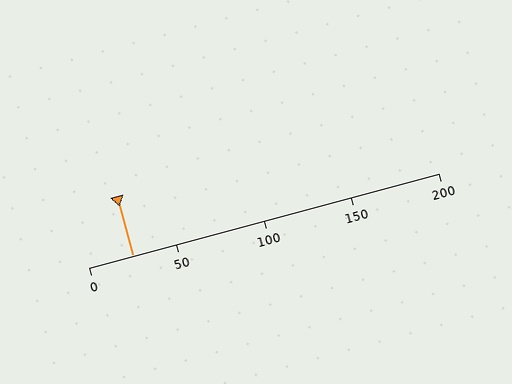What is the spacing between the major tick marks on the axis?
The major ticks are spaced 50 apart.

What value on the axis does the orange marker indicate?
The marker indicates approximately 25.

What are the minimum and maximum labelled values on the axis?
The axis runs from 0 to 200.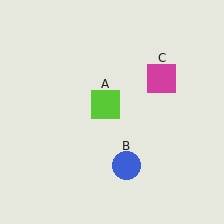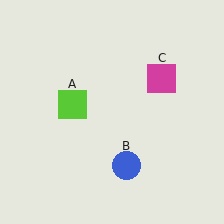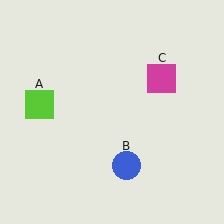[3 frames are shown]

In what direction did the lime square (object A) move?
The lime square (object A) moved left.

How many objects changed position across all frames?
1 object changed position: lime square (object A).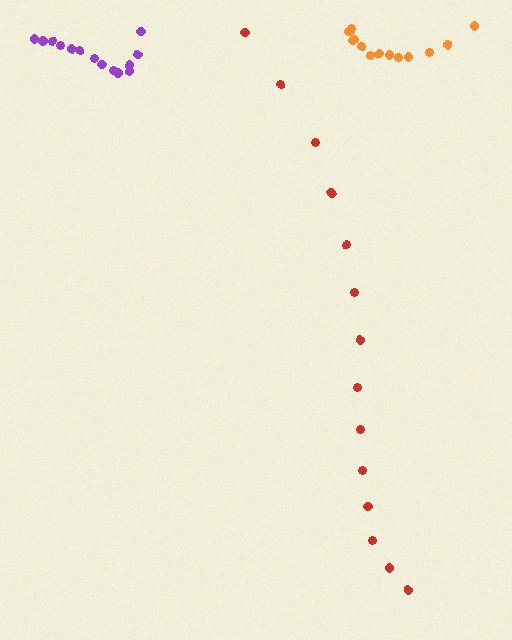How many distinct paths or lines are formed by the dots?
There are 3 distinct paths.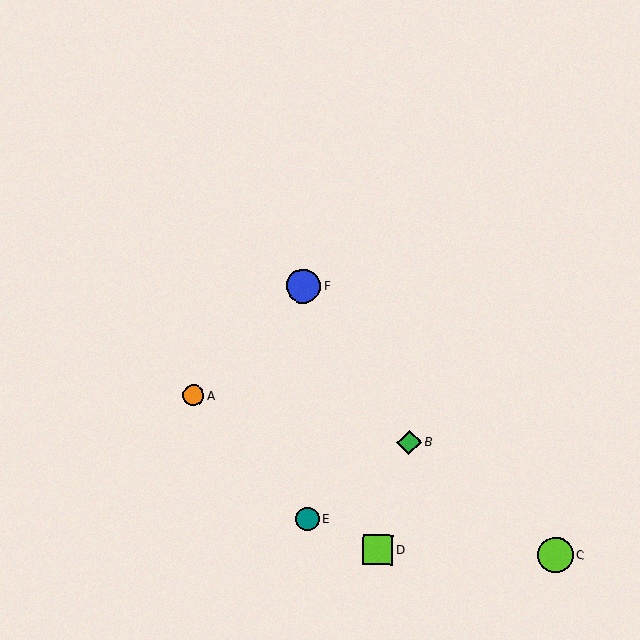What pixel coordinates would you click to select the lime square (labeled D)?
Click at (378, 549) to select the lime square D.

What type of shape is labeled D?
Shape D is a lime square.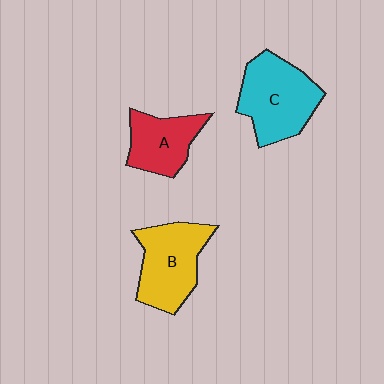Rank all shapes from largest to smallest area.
From largest to smallest: C (cyan), B (yellow), A (red).